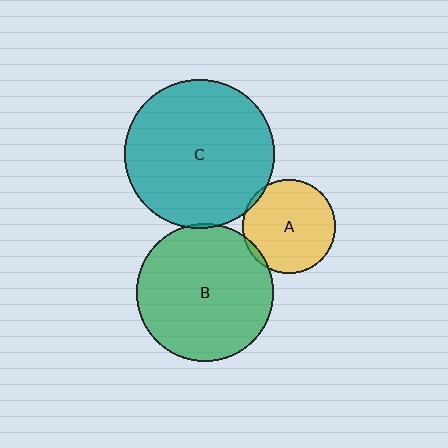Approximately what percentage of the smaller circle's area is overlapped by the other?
Approximately 5%.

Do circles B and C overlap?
Yes.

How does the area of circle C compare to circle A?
Approximately 2.6 times.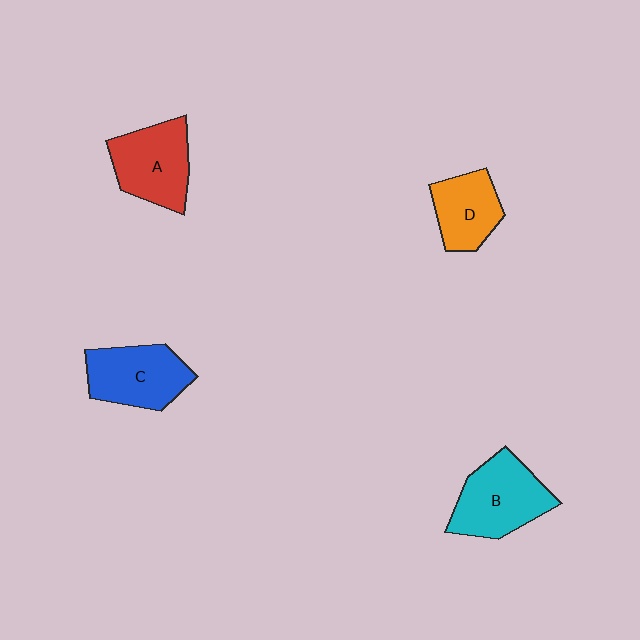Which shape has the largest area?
Shape B (cyan).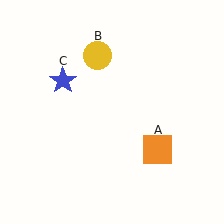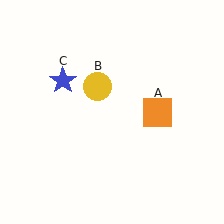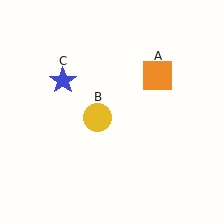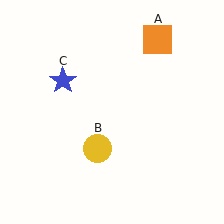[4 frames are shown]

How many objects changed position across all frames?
2 objects changed position: orange square (object A), yellow circle (object B).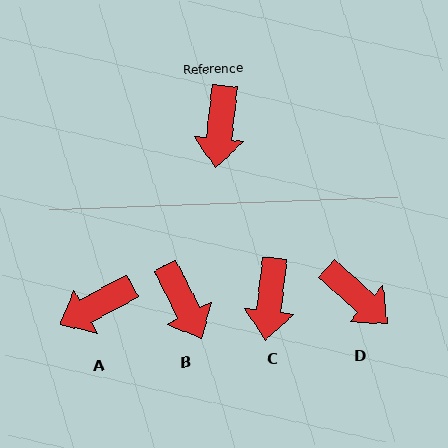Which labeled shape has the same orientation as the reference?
C.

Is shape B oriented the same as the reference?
No, it is off by about 33 degrees.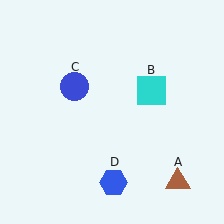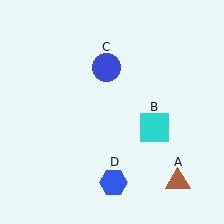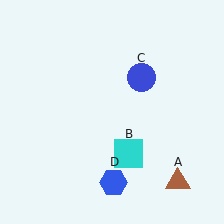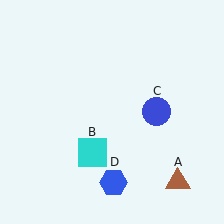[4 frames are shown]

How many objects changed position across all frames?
2 objects changed position: cyan square (object B), blue circle (object C).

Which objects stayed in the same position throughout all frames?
Brown triangle (object A) and blue hexagon (object D) remained stationary.